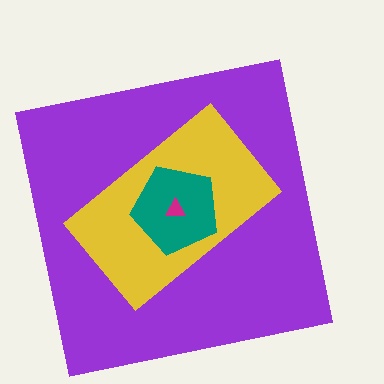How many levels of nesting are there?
4.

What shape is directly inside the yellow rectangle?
The teal pentagon.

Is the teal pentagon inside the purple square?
Yes.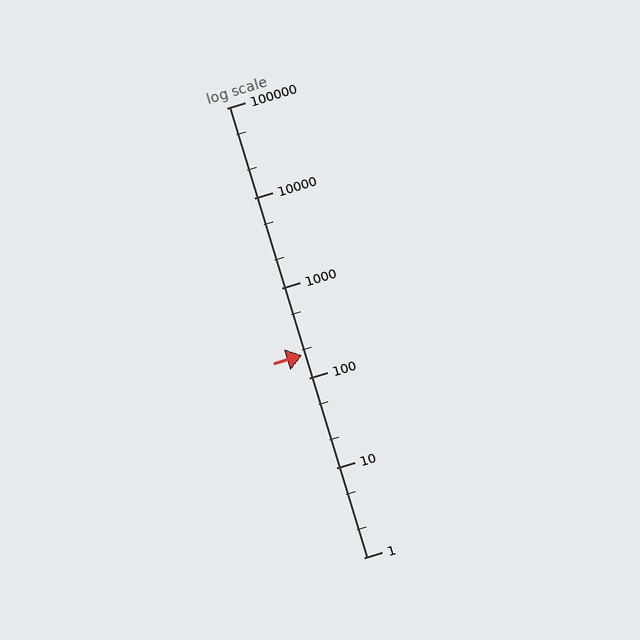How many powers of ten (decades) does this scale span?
The scale spans 5 decades, from 1 to 100000.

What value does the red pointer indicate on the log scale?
The pointer indicates approximately 180.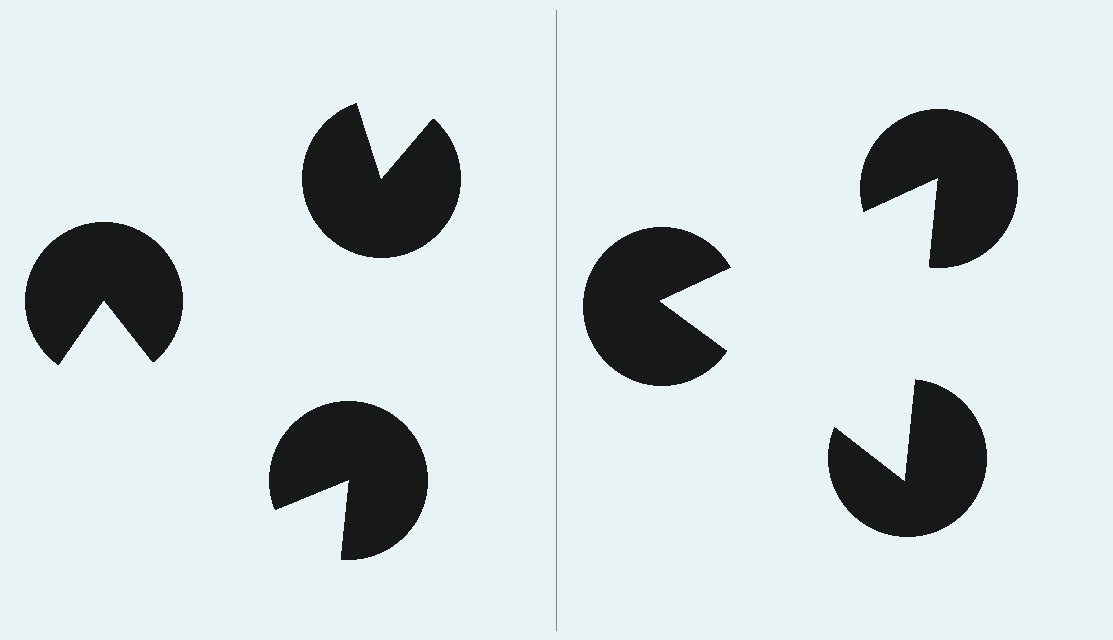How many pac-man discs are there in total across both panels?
6 — 3 on each side.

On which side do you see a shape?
An illusory triangle appears on the right side. On the left side the wedge cuts are rotated, so no coherent shape forms.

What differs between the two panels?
The pac-man discs are positioned identically on both sides; only the wedge orientations differ. On the right they align to a triangle; on the left they are misaligned.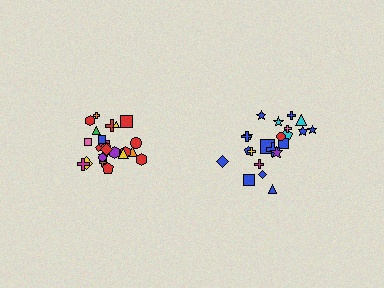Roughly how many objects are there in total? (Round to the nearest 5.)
Roughly 45 objects in total.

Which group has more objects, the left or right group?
The left group.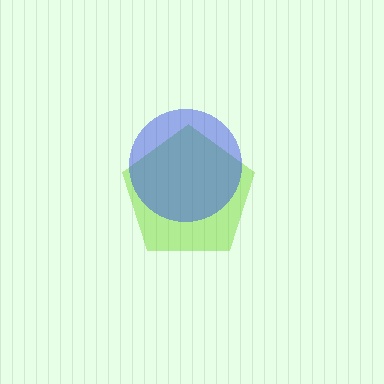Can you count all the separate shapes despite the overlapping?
Yes, there are 2 separate shapes.